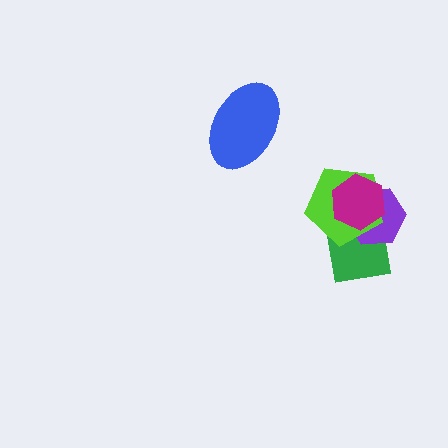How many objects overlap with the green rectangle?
3 objects overlap with the green rectangle.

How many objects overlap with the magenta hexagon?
3 objects overlap with the magenta hexagon.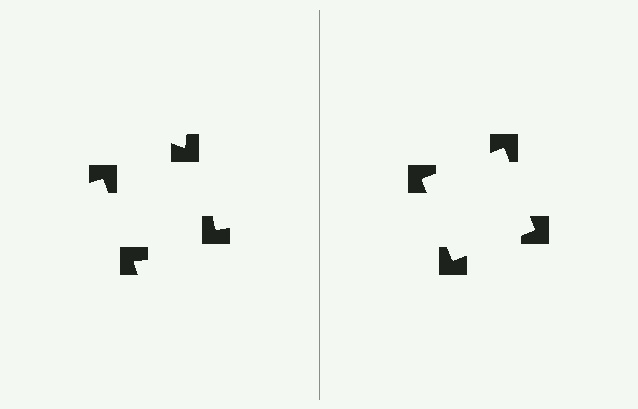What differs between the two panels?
The notched squares are positioned identically on both sides; only the wedge orientations differ. On the right they align to a square; on the left they are misaligned.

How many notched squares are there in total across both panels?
8 — 4 on each side.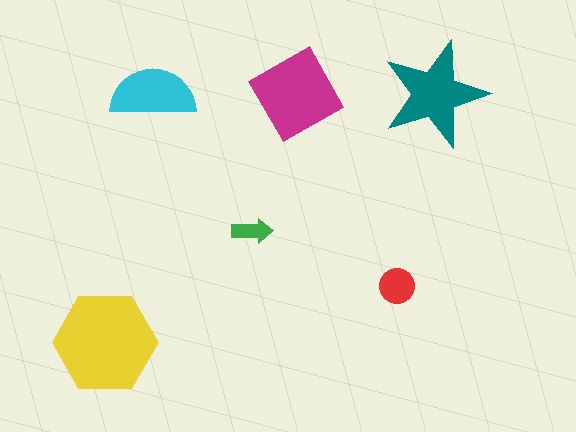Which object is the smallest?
The green arrow.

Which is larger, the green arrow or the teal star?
The teal star.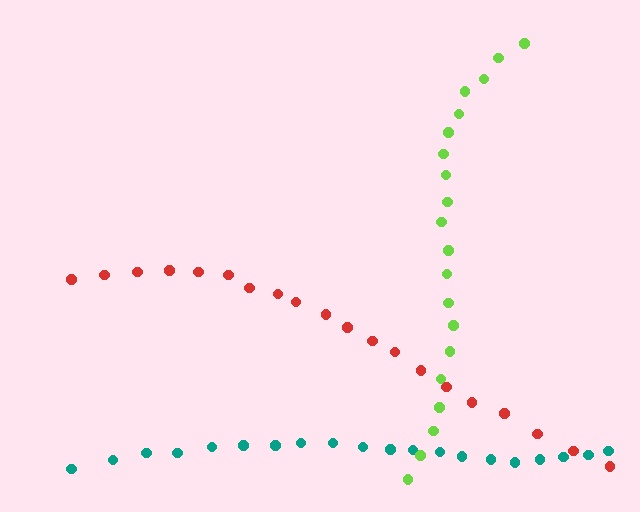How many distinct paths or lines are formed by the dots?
There are 3 distinct paths.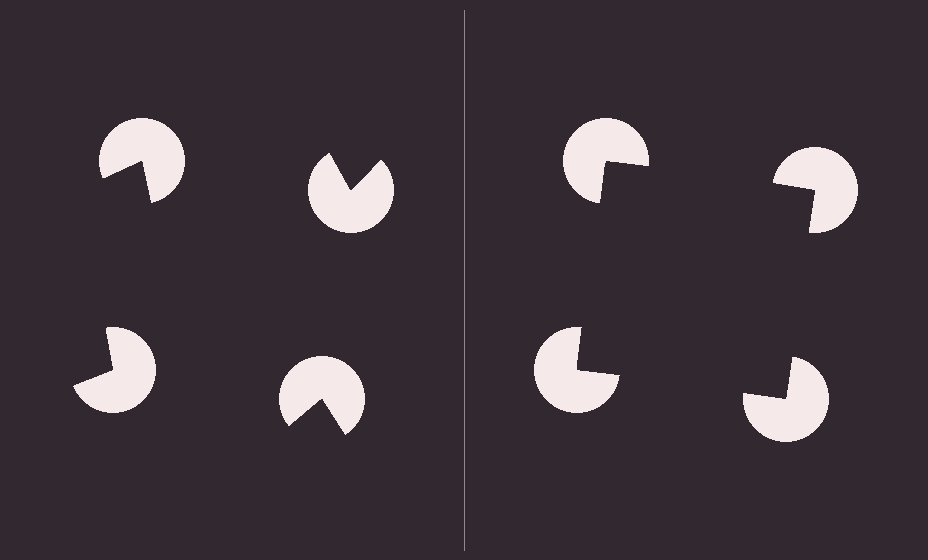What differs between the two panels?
The pac-man discs are positioned identically on both sides; only the wedge orientations differ. On the right they align to a square; on the left they are misaligned.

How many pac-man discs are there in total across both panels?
8 — 4 on each side.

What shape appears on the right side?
An illusory square.